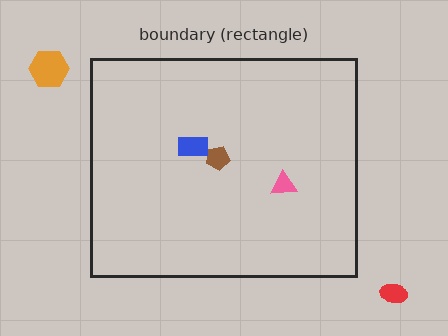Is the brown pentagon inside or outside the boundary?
Inside.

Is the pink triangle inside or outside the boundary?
Inside.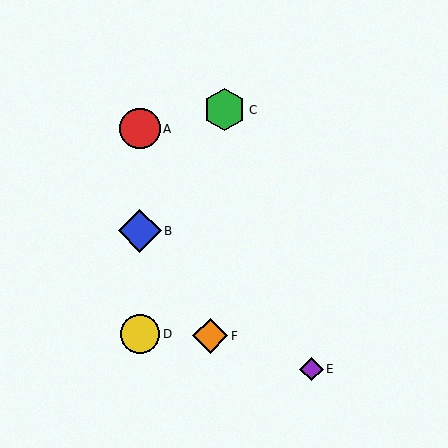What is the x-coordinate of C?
Object C is at x≈224.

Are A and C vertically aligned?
No, A is at x≈140 and C is at x≈224.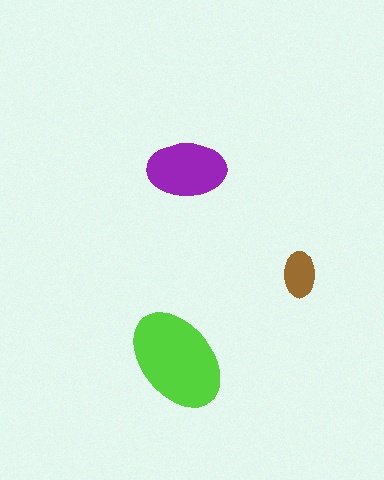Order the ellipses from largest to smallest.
the lime one, the purple one, the brown one.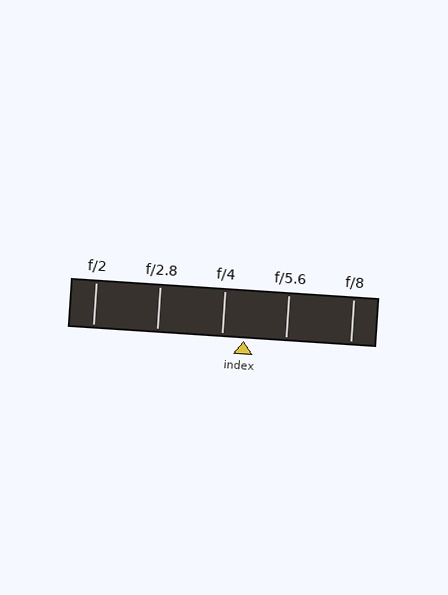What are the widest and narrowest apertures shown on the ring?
The widest aperture shown is f/2 and the narrowest is f/8.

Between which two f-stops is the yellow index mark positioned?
The index mark is between f/4 and f/5.6.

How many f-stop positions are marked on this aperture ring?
There are 5 f-stop positions marked.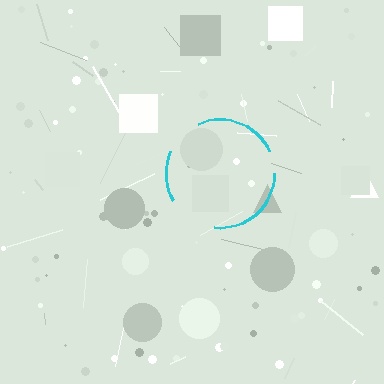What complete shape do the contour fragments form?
The contour fragments form a circle.